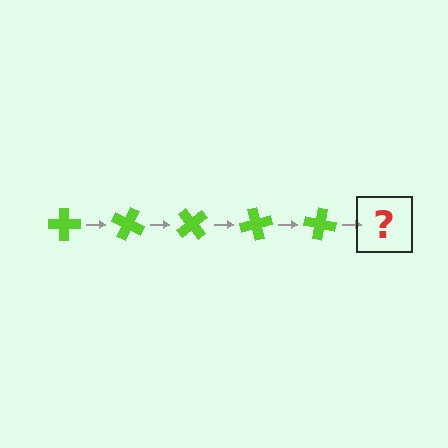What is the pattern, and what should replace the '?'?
The pattern is that the cross rotates 25 degrees each step. The '?' should be a lime cross rotated 125 degrees.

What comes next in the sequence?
The next element should be a lime cross rotated 125 degrees.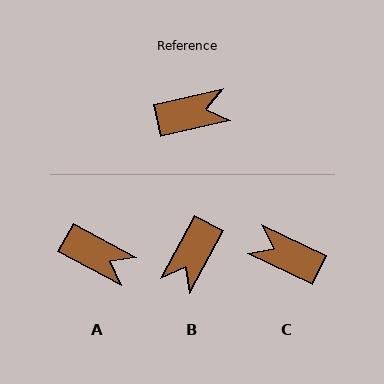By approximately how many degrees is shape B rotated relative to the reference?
Approximately 131 degrees clockwise.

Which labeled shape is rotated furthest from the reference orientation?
C, about 141 degrees away.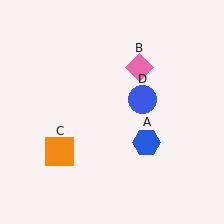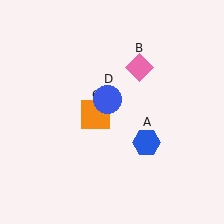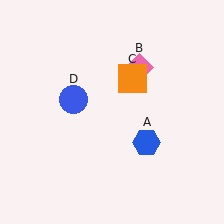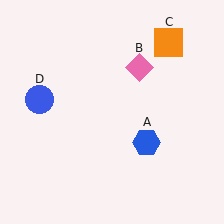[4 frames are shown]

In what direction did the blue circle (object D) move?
The blue circle (object D) moved left.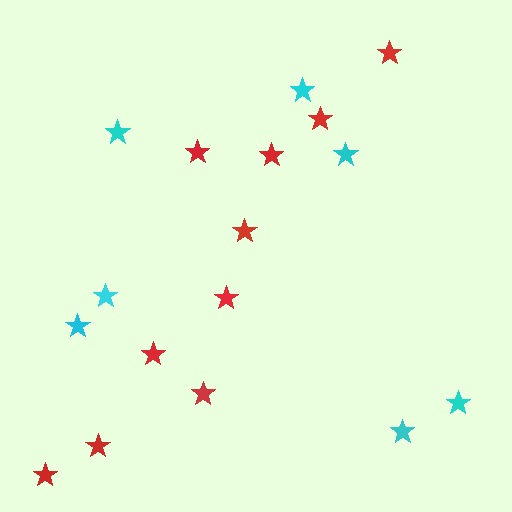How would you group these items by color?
There are 2 groups: one group of red stars (10) and one group of cyan stars (7).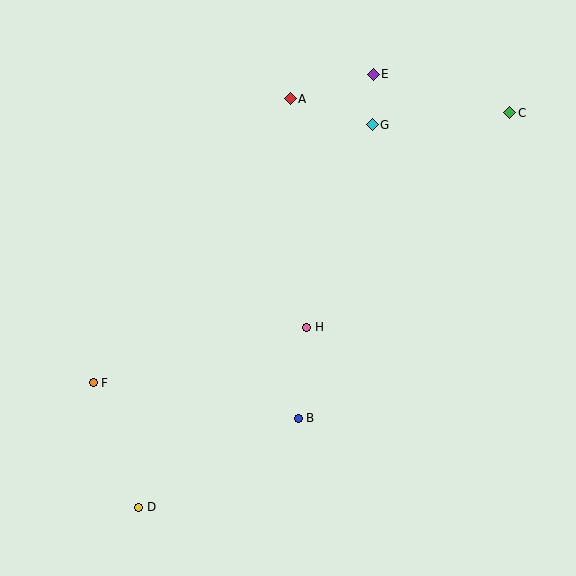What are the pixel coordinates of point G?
Point G is at (372, 125).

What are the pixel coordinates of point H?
Point H is at (307, 327).